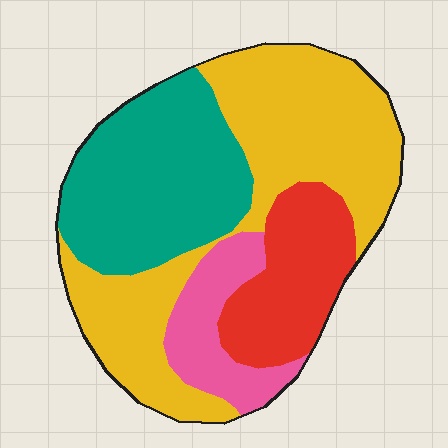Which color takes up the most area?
Yellow, at roughly 40%.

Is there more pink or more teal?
Teal.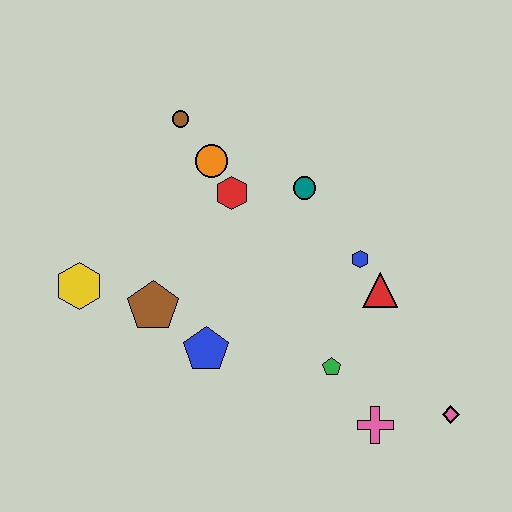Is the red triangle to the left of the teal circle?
No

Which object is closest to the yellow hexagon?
The brown pentagon is closest to the yellow hexagon.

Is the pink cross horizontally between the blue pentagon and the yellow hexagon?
No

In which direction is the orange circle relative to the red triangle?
The orange circle is to the left of the red triangle.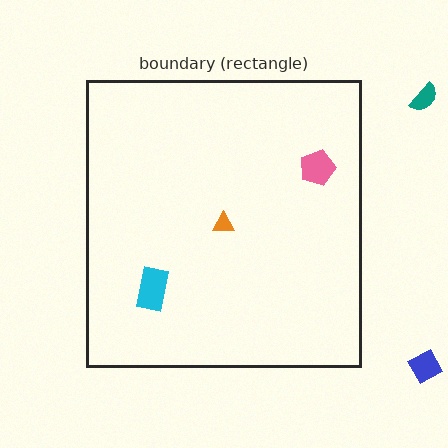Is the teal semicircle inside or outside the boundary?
Outside.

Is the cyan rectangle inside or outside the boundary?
Inside.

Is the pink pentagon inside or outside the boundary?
Inside.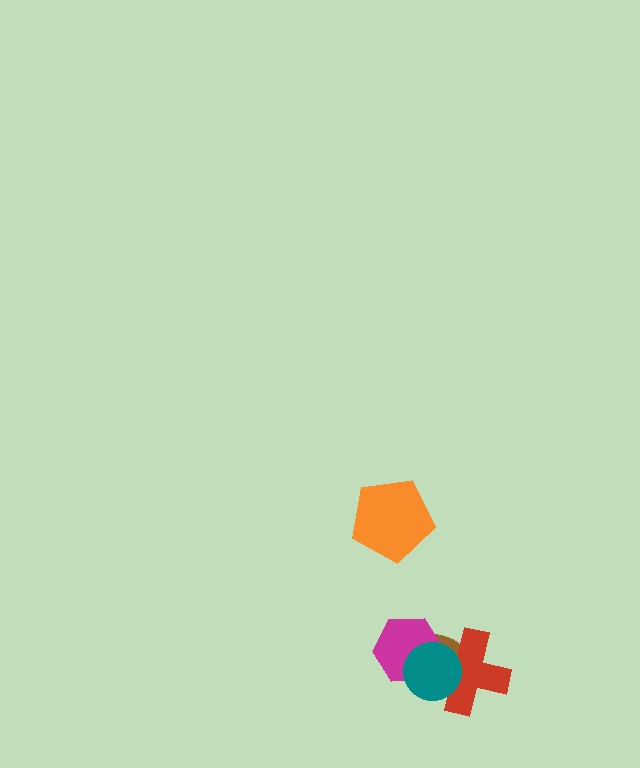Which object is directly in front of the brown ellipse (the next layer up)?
The magenta hexagon is directly in front of the brown ellipse.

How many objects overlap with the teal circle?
3 objects overlap with the teal circle.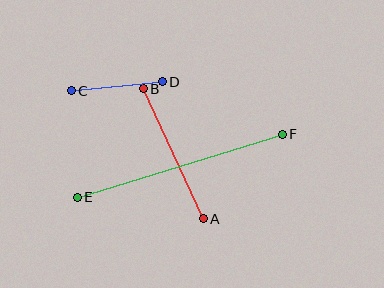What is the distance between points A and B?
The distance is approximately 143 pixels.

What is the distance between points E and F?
The distance is approximately 214 pixels.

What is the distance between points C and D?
The distance is approximately 92 pixels.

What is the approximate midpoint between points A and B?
The midpoint is at approximately (173, 154) pixels.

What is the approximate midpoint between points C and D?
The midpoint is at approximately (117, 86) pixels.